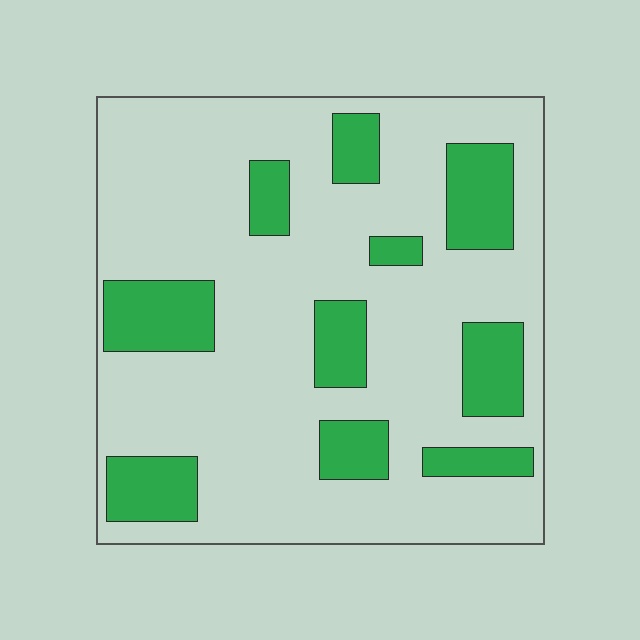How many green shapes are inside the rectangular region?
10.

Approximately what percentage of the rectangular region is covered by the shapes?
Approximately 25%.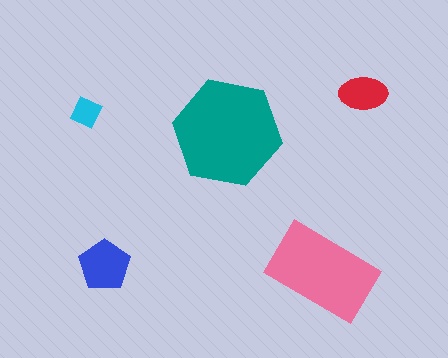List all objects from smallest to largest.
The cyan diamond, the red ellipse, the blue pentagon, the pink rectangle, the teal hexagon.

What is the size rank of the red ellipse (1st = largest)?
4th.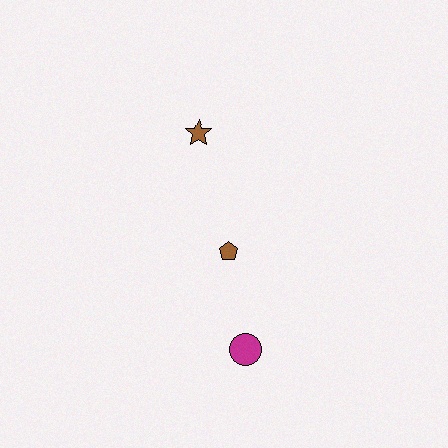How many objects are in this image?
There are 3 objects.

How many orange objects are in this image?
There are no orange objects.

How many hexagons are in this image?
There are no hexagons.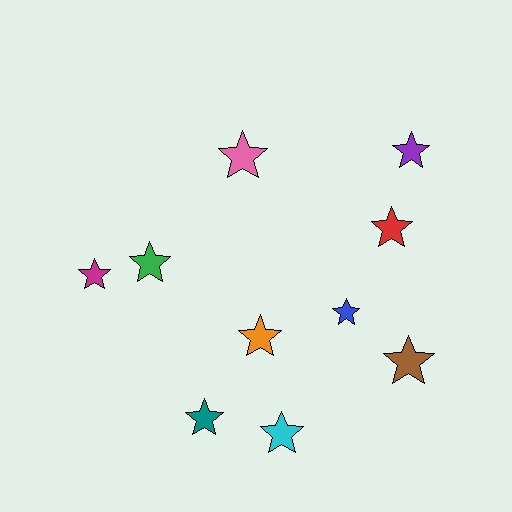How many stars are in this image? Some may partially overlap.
There are 10 stars.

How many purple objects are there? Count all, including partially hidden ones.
There is 1 purple object.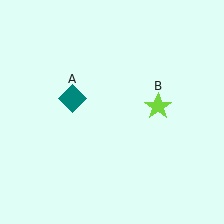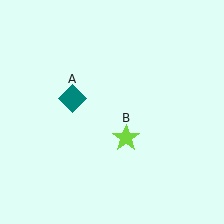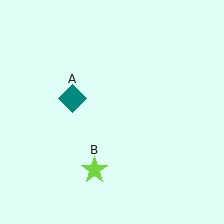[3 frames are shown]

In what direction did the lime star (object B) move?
The lime star (object B) moved down and to the left.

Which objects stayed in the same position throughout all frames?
Teal diamond (object A) remained stationary.